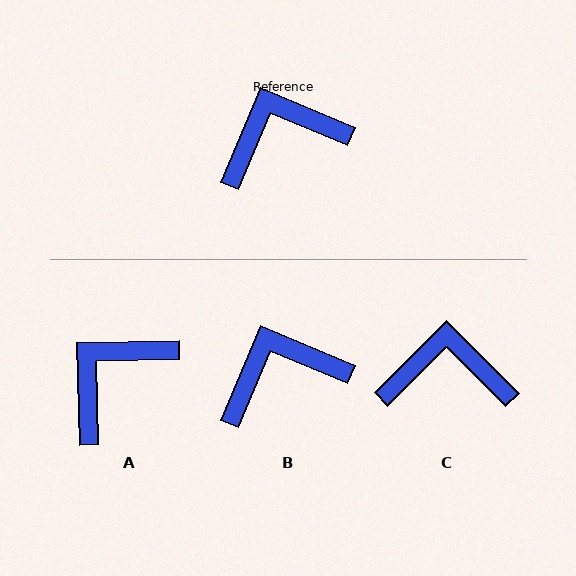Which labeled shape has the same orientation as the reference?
B.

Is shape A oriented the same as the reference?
No, it is off by about 24 degrees.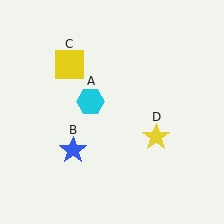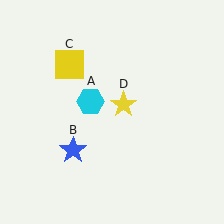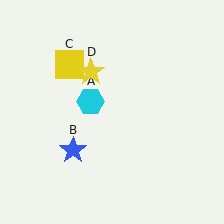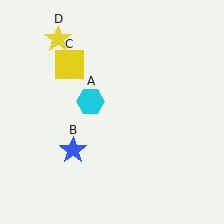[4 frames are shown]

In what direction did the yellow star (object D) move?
The yellow star (object D) moved up and to the left.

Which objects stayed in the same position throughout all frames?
Cyan hexagon (object A) and blue star (object B) and yellow square (object C) remained stationary.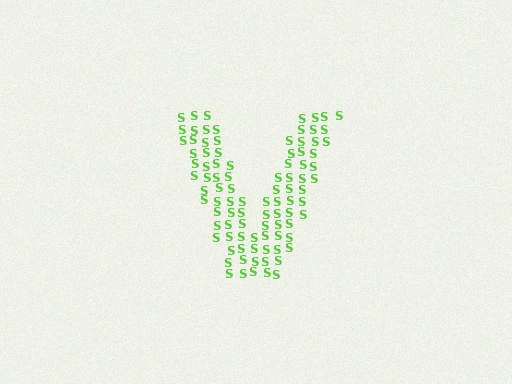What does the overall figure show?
The overall figure shows the letter V.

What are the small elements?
The small elements are letter S's.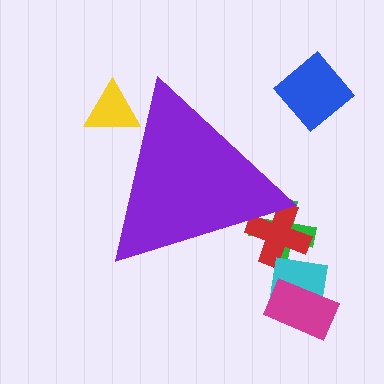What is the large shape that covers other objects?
A purple triangle.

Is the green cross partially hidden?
Yes, the green cross is partially hidden behind the purple triangle.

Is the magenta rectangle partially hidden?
No, the magenta rectangle is fully visible.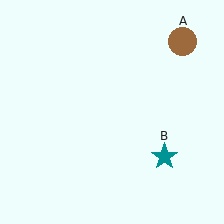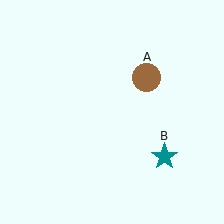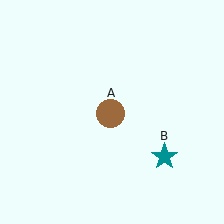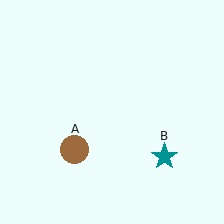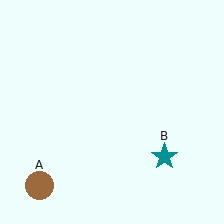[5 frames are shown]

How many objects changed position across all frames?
1 object changed position: brown circle (object A).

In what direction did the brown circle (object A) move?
The brown circle (object A) moved down and to the left.